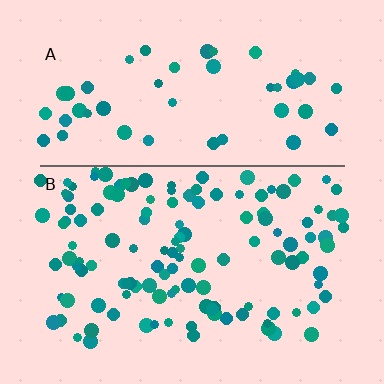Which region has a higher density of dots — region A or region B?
B (the bottom).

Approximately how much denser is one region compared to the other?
Approximately 2.4× — region B over region A.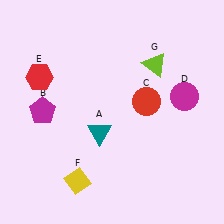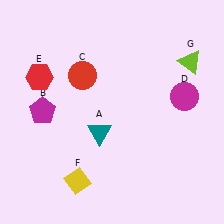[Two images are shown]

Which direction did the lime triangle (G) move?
The lime triangle (G) moved right.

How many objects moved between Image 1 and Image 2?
2 objects moved between the two images.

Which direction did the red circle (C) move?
The red circle (C) moved left.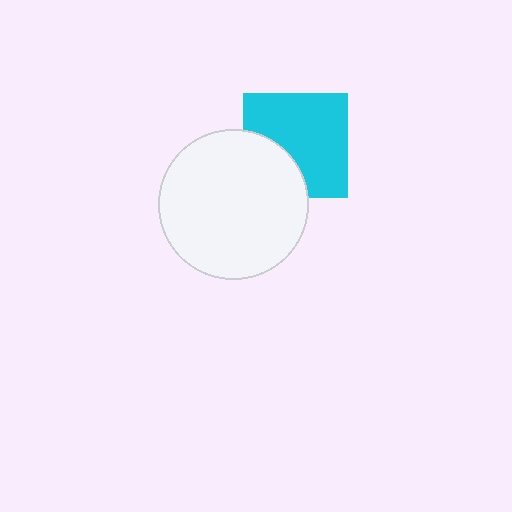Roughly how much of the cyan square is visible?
Most of it is visible (roughly 70%).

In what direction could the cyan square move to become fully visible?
The cyan square could move toward the upper-right. That would shift it out from behind the white circle entirely.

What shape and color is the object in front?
The object in front is a white circle.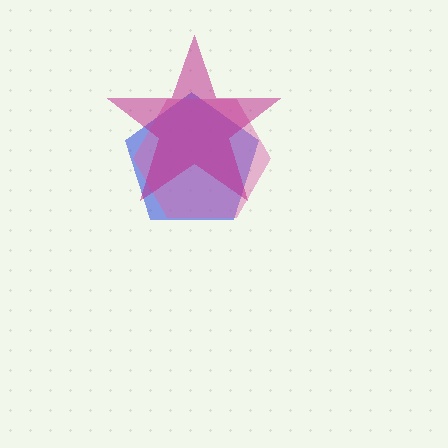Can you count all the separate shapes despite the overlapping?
Yes, there are 3 separate shapes.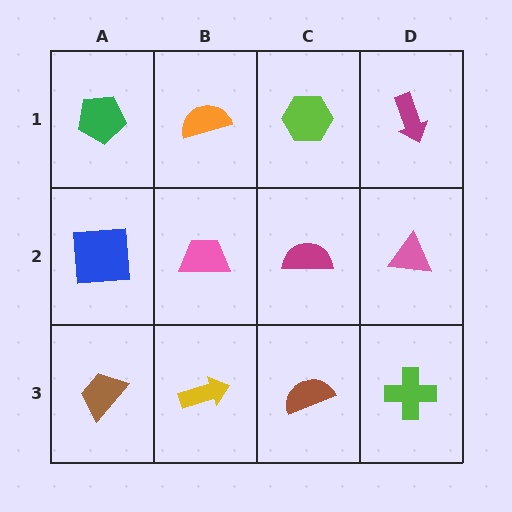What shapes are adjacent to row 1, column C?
A magenta semicircle (row 2, column C), an orange semicircle (row 1, column B), a magenta arrow (row 1, column D).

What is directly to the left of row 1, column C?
An orange semicircle.